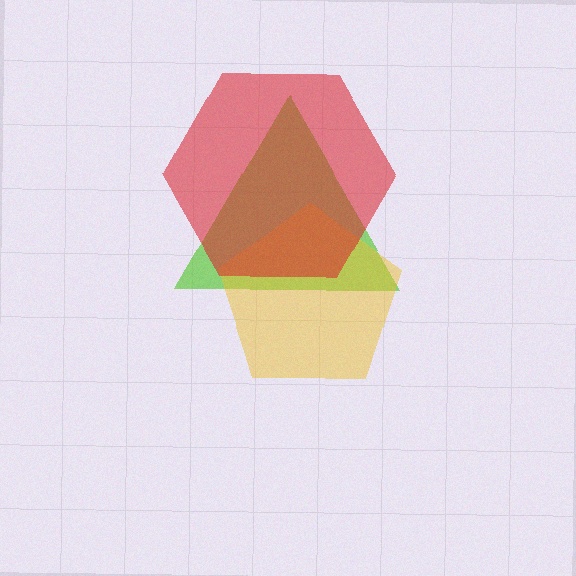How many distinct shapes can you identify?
There are 3 distinct shapes: a lime triangle, a yellow pentagon, a red hexagon.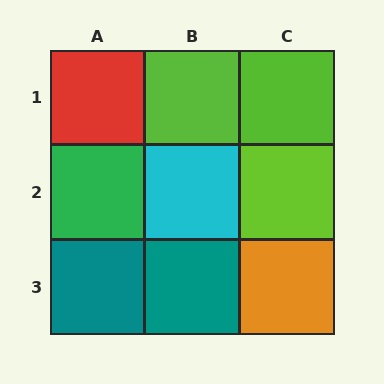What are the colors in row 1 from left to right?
Red, lime, lime.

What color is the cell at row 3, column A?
Teal.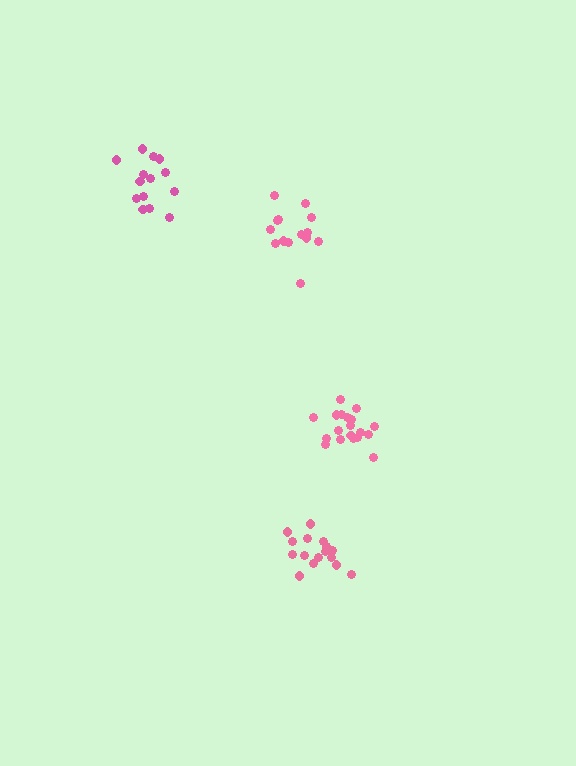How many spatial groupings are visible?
There are 4 spatial groupings.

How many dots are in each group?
Group 1: 14 dots, Group 2: 16 dots, Group 3: 19 dots, Group 4: 14 dots (63 total).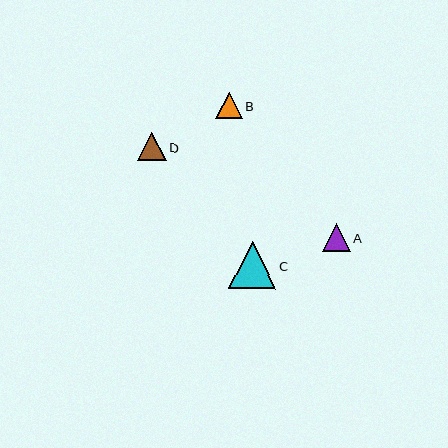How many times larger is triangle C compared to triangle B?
Triangle C is approximately 1.8 times the size of triangle B.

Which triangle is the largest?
Triangle C is the largest with a size of approximately 47 pixels.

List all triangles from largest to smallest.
From largest to smallest: C, D, A, B.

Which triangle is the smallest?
Triangle B is the smallest with a size of approximately 26 pixels.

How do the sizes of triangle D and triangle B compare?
Triangle D and triangle B are approximately the same size.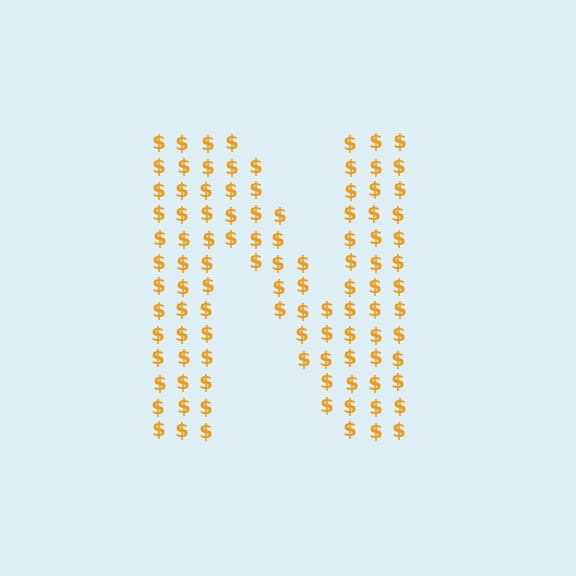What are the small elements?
The small elements are dollar signs.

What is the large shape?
The large shape is the letter N.